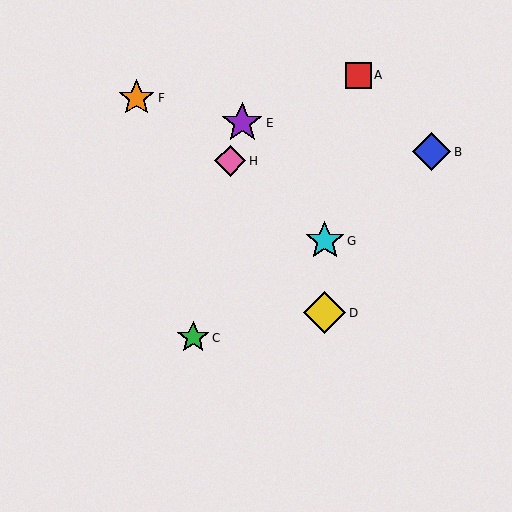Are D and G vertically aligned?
Yes, both are at x≈325.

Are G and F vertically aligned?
No, G is at x≈325 and F is at x≈136.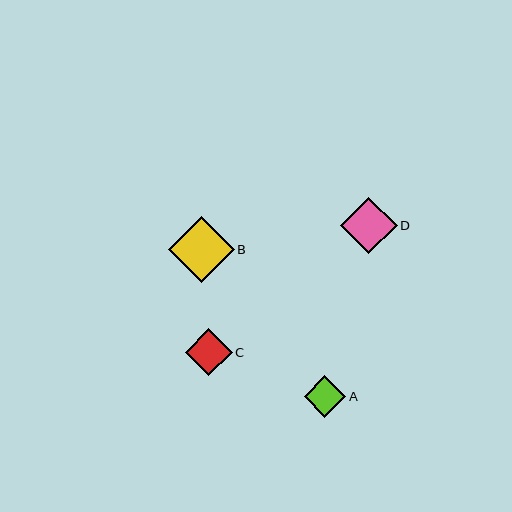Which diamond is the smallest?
Diamond A is the smallest with a size of approximately 42 pixels.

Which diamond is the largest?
Diamond B is the largest with a size of approximately 66 pixels.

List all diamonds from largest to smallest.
From largest to smallest: B, D, C, A.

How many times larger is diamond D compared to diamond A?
Diamond D is approximately 1.4 times the size of diamond A.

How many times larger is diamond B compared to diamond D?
Diamond B is approximately 1.2 times the size of diamond D.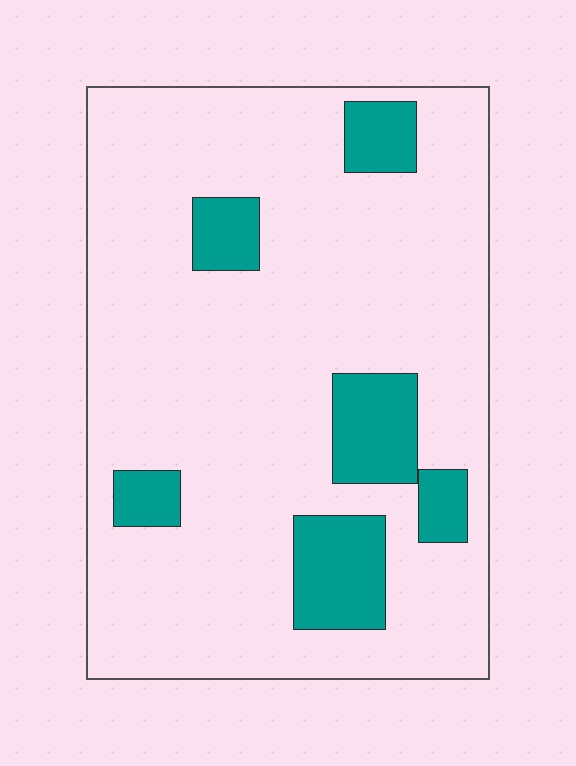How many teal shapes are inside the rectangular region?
6.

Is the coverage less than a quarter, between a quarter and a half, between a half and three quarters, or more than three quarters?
Less than a quarter.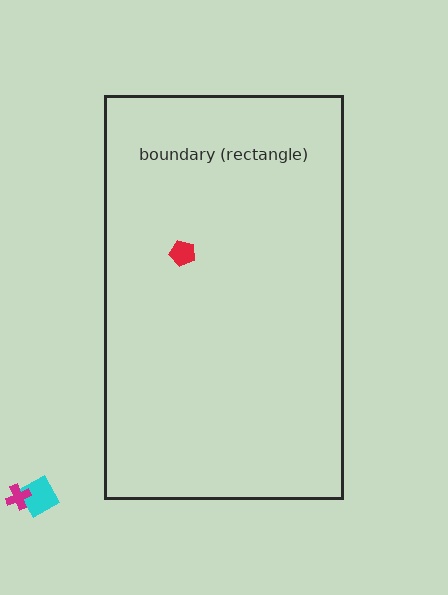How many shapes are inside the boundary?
1 inside, 2 outside.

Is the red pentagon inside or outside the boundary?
Inside.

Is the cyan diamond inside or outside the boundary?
Outside.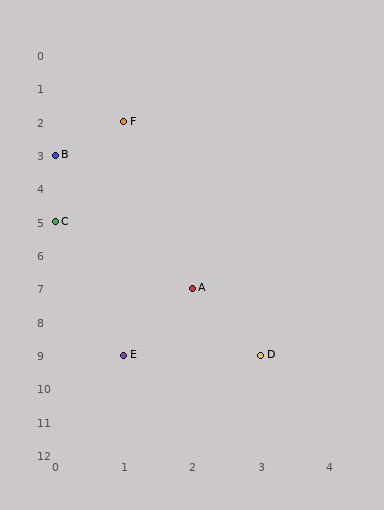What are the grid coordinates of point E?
Point E is at grid coordinates (1, 9).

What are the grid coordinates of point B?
Point B is at grid coordinates (0, 3).